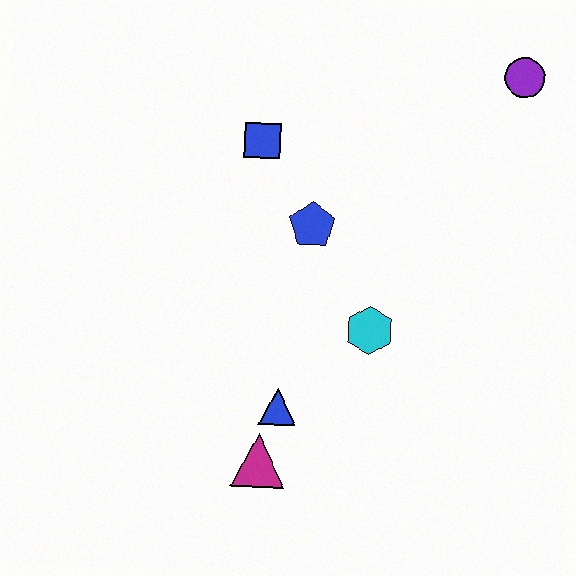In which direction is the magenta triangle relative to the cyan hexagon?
The magenta triangle is below the cyan hexagon.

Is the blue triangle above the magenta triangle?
Yes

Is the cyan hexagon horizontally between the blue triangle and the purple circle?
Yes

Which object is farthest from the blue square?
The magenta triangle is farthest from the blue square.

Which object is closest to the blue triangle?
The magenta triangle is closest to the blue triangle.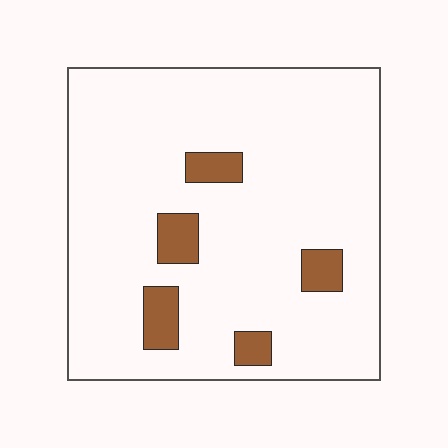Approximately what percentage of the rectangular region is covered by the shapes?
Approximately 10%.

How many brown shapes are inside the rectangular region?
5.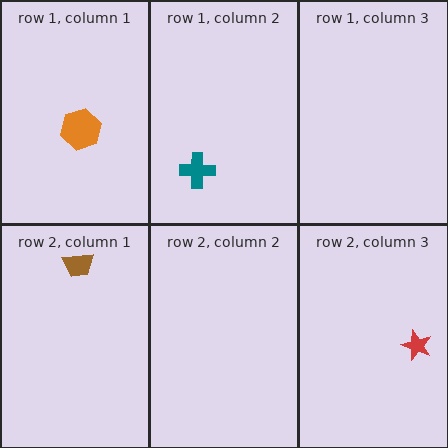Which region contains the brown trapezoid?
The row 2, column 1 region.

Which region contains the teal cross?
The row 1, column 2 region.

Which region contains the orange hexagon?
The row 1, column 1 region.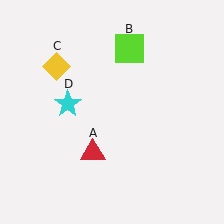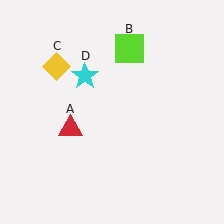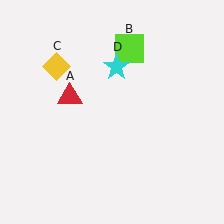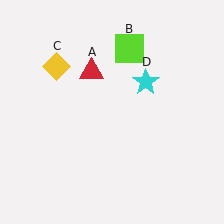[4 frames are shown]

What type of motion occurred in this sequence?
The red triangle (object A), cyan star (object D) rotated clockwise around the center of the scene.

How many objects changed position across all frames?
2 objects changed position: red triangle (object A), cyan star (object D).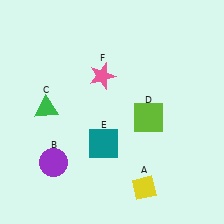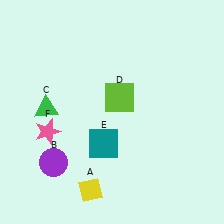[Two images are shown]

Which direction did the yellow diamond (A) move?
The yellow diamond (A) moved left.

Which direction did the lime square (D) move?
The lime square (D) moved left.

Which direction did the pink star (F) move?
The pink star (F) moved down.